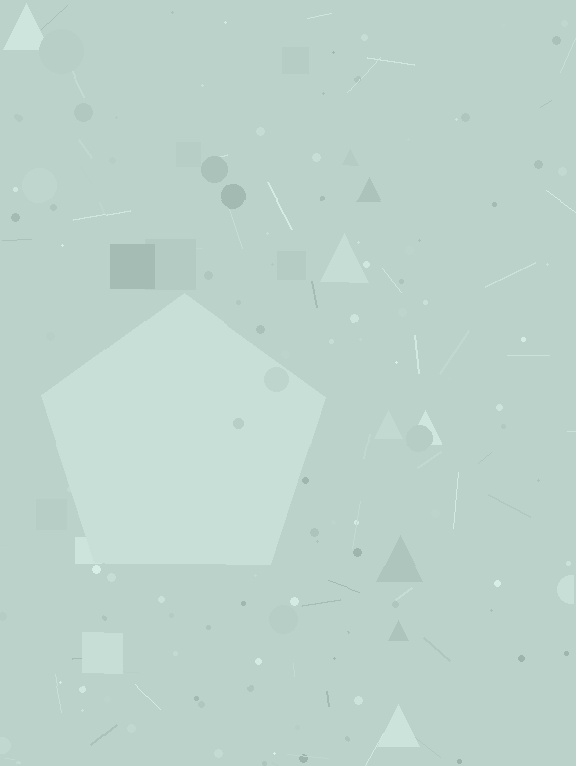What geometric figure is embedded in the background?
A pentagon is embedded in the background.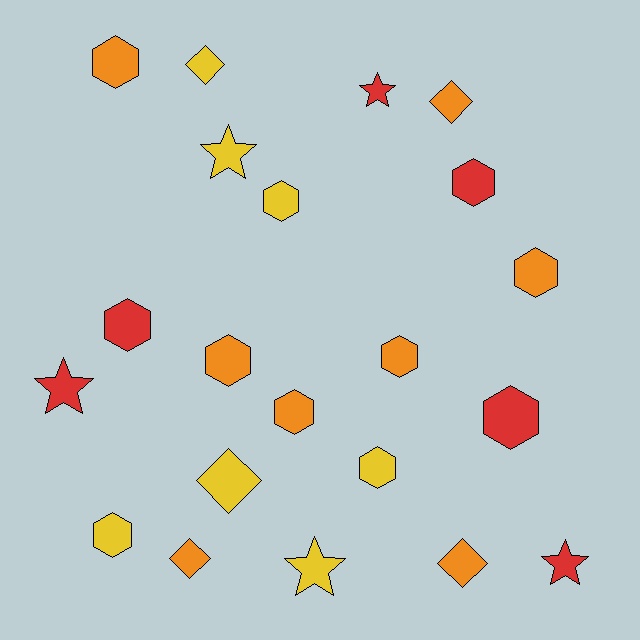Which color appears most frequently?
Orange, with 8 objects.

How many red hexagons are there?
There are 3 red hexagons.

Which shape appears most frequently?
Hexagon, with 11 objects.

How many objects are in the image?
There are 21 objects.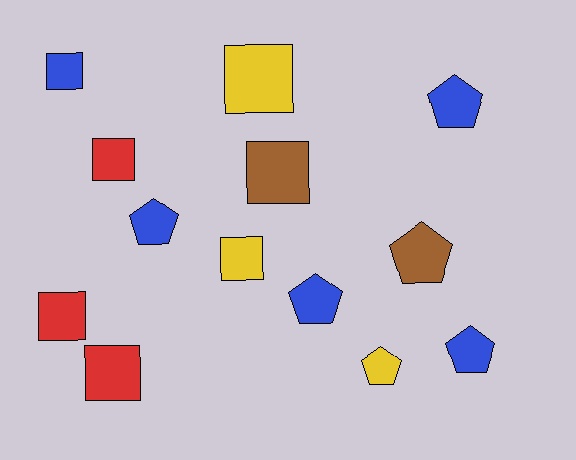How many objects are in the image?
There are 13 objects.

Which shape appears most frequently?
Square, with 7 objects.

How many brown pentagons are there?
There is 1 brown pentagon.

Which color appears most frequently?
Blue, with 5 objects.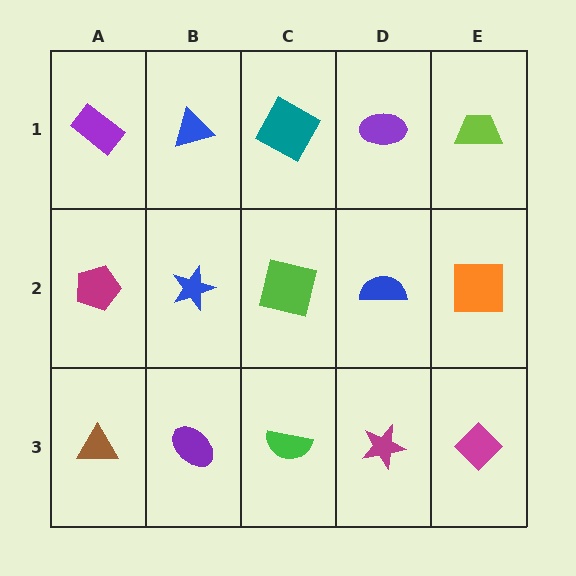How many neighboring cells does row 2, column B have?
4.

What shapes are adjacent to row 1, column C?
A lime square (row 2, column C), a blue triangle (row 1, column B), a purple ellipse (row 1, column D).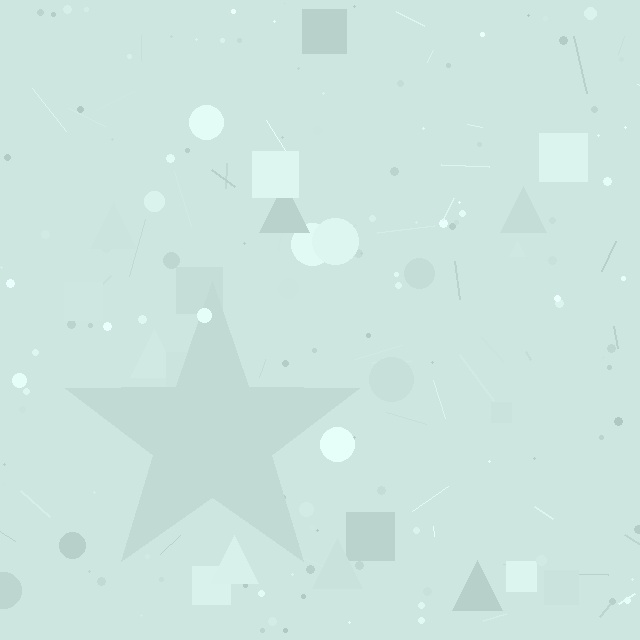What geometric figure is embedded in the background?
A star is embedded in the background.